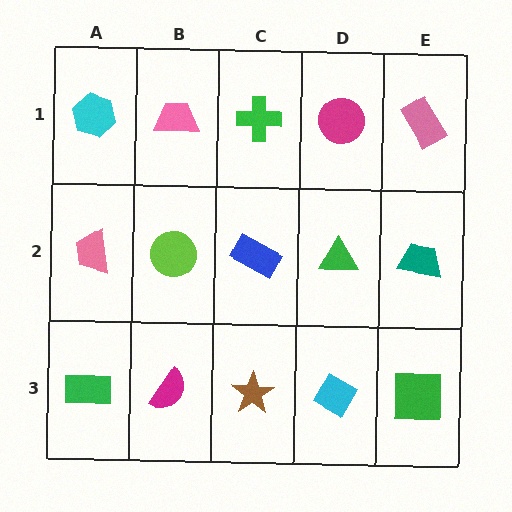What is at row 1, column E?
A pink rectangle.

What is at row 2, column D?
A green triangle.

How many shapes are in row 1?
5 shapes.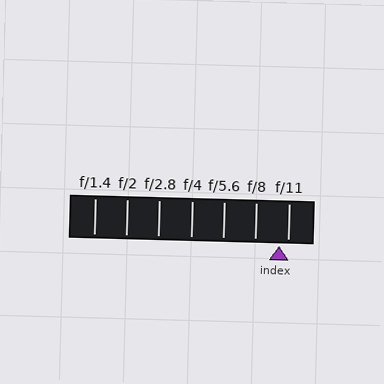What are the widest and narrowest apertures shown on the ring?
The widest aperture shown is f/1.4 and the narrowest is f/11.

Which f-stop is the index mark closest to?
The index mark is closest to f/11.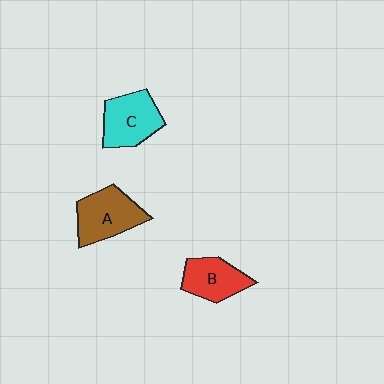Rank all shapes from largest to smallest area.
From largest to smallest: A (brown), C (cyan), B (red).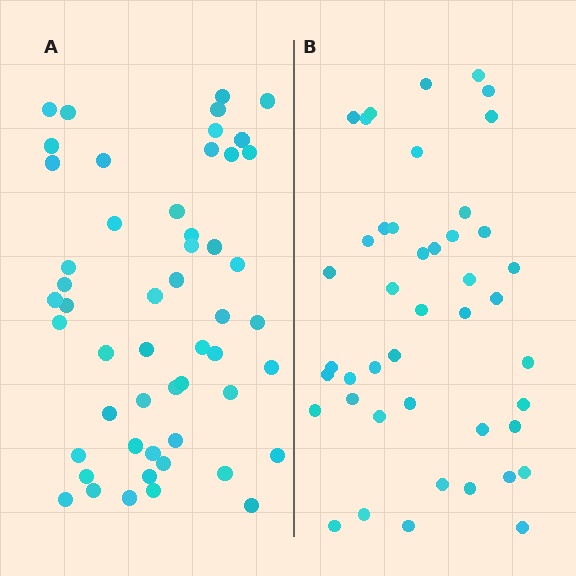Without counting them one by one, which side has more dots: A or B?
Region A (the left region) has more dots.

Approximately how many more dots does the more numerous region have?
Region A has roughly 8 or so more dots than region B.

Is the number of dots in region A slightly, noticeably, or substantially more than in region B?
Region A has only slightly more — the two regions are fairly close. The ratio is roughly 1.2 to 1.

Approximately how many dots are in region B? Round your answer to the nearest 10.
About 40 dots. (The exact count is 44, which rounds to 40.)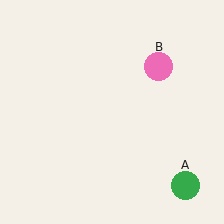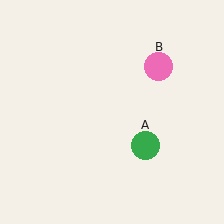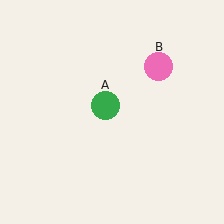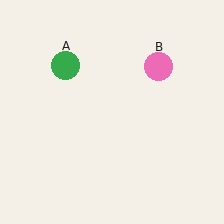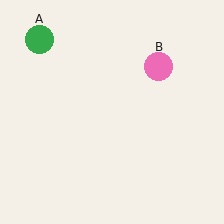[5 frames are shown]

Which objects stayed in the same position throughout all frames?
Pink circle (object B) remained stationary.